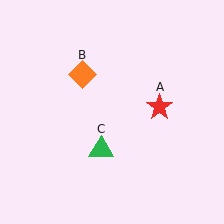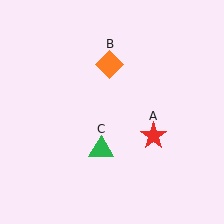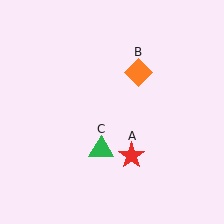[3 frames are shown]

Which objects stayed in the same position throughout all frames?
Green triangle (object C) remained stationary.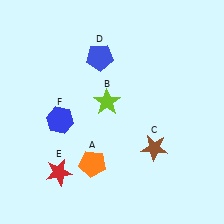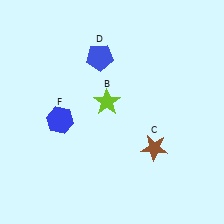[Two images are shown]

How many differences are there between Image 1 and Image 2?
There are 2 differences between the two images.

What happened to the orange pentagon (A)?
The orange pentagon (A) was removed in Image 2. It was in the bottom-left area of Image 1.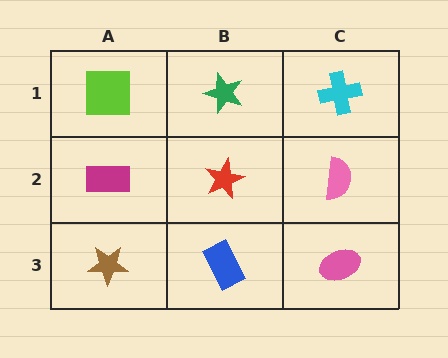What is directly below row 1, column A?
A magenta rectangle.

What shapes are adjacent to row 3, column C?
A pink semicircle (row 2, column C), a blue rectangle (row 3, column B).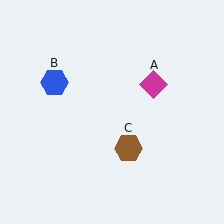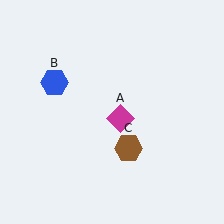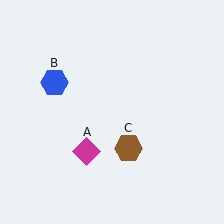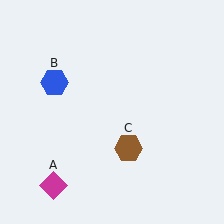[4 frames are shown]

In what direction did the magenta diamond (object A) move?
The magenta diamond (object A) moved down and to the left.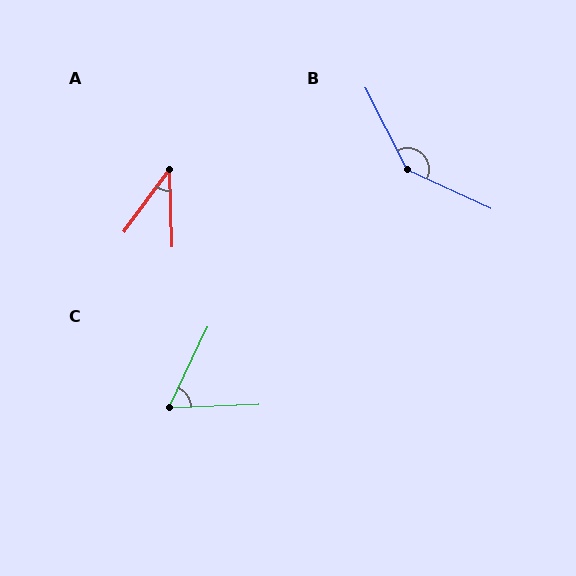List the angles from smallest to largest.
A (38°), C (62°), B (141°).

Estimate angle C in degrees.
Approximately 62 degrees.